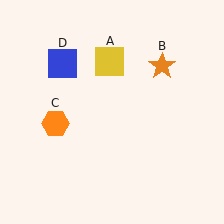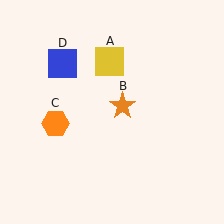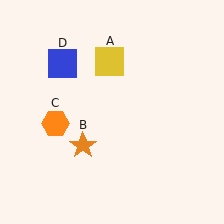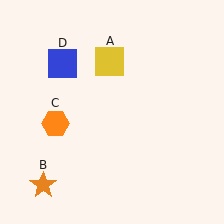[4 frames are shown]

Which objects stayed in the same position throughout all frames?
Yellow square (object A) and orange hexagon (object C) and blue square (object D) remained stationary.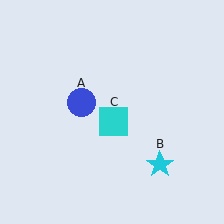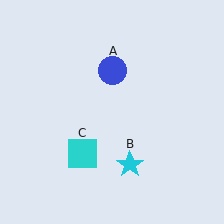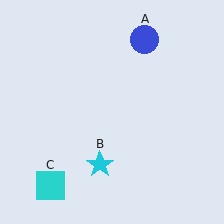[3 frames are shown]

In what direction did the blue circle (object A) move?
The blue circle (object A) moved up and to the right.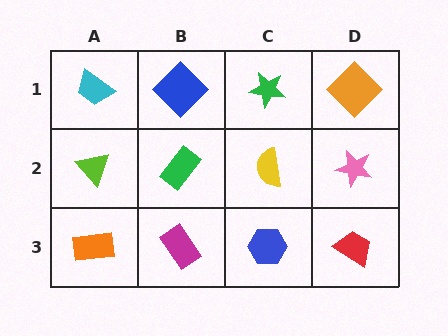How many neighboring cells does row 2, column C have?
4.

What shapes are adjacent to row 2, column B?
A blue diamond (row 1, column B), a magenta rectangle (row 3, column B), a lime triangle (row 2, column A), a yellow semicircle (row 2, column C).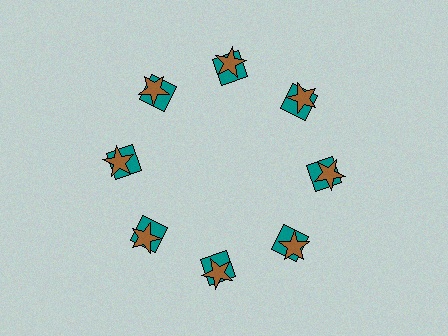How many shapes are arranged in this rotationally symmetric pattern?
There are 16 shapes, arranged in 8 groups of 2.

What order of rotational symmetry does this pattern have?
This pattern has 8-fold rotational symmetry.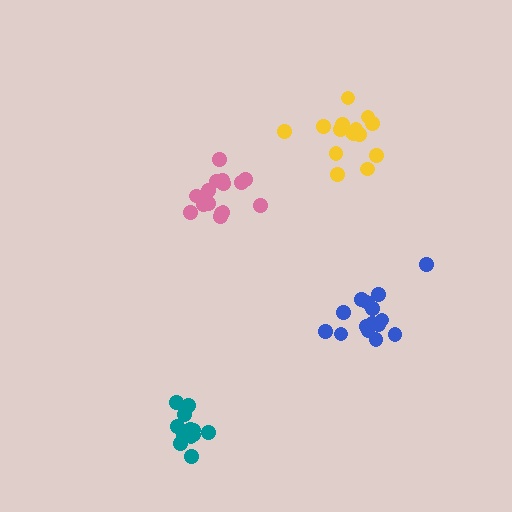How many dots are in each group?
Group 1: 16 dots, Group 2: 15 dots, Group 3: 15 dots, Group 4: 12 dots (58 total).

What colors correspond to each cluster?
The clusters are colored: blue, yellow, pink, teal.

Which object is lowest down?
The teal cluster is bottommost.